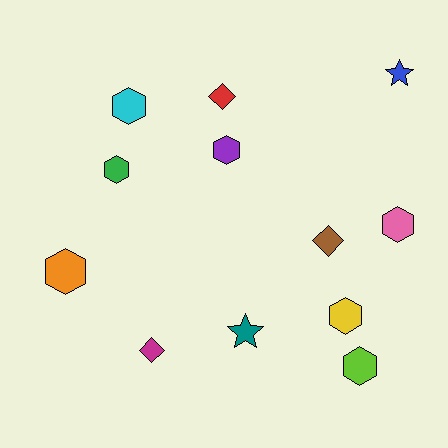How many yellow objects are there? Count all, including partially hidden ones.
There is 1 yellow object.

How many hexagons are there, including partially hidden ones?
There are 7 hexagons.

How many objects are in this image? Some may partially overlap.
There are 12 objects.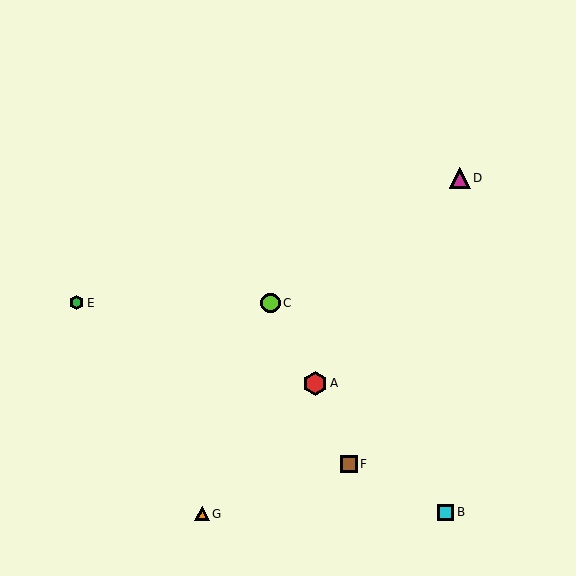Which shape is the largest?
The red hexagon (labeled A) is the largest.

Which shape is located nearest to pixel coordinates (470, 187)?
The magenta triangle (labeled D) at (460, 178) is nearest to that location.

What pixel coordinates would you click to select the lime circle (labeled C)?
Click at (271, 303) to select the lime circle C.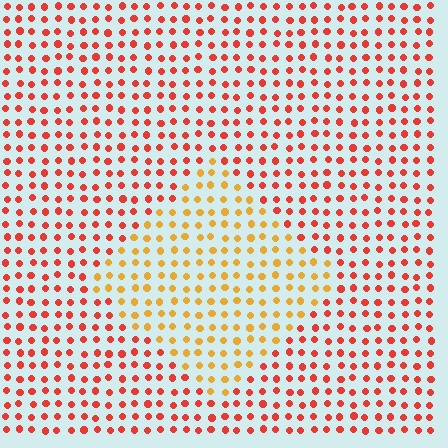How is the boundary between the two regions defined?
The boundary is defined purely by a slight shift in hue (about 38 degrees). Spacing, size, and orientation are identical on both sides.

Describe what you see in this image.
The image is filled with small red elements in a uniform arrangement. A diamond-shaped region is visible where the elements are tinted to a slightly different hue, forming a subtle color boundary.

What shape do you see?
I see a diamond.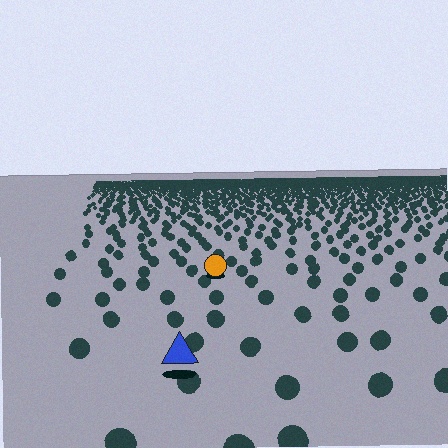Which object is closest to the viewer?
The blue triangle is closest. The texture marks near it are larger and more spread out.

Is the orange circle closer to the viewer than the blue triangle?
No. The blue triangle is closer — you can tell from the texture gradient: the ground texture is coarser near it.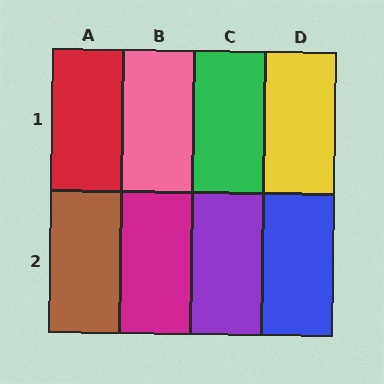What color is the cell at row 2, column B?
Magenta.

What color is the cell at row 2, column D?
Blue.